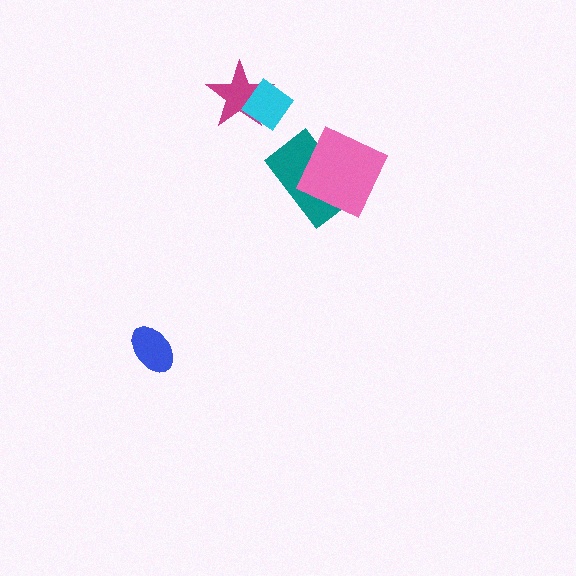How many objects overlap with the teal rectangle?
1 object overlaps with the teal rectangle.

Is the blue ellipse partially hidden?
No, no other shape covers it.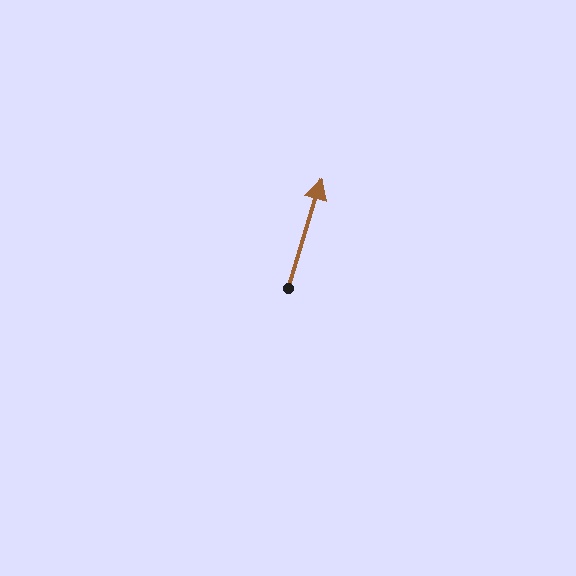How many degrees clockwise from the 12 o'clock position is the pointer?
Approximately 17 degrees.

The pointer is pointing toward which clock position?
Roughly 1 o'clock.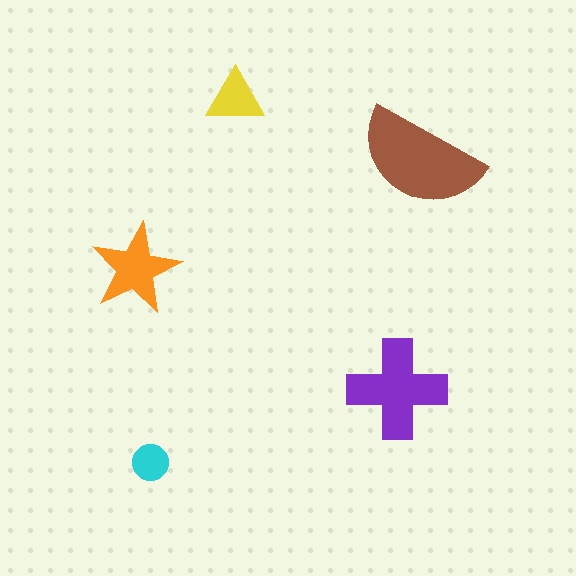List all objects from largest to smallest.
The brown semicircle, the purple cross, the orange star, the yellow triangle, the cyan circle.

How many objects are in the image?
There are 5 objects in the image.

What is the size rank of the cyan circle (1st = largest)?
5th.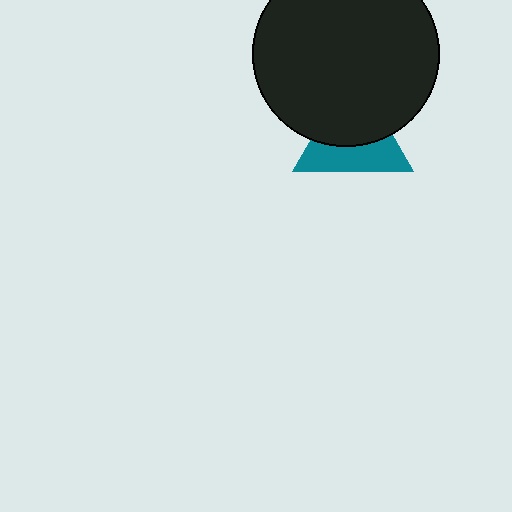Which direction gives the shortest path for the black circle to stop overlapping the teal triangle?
Moving up gives the shortest separation.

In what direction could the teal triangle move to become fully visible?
The teal triangle could move down. That would shift it out from behind the black circle entirely.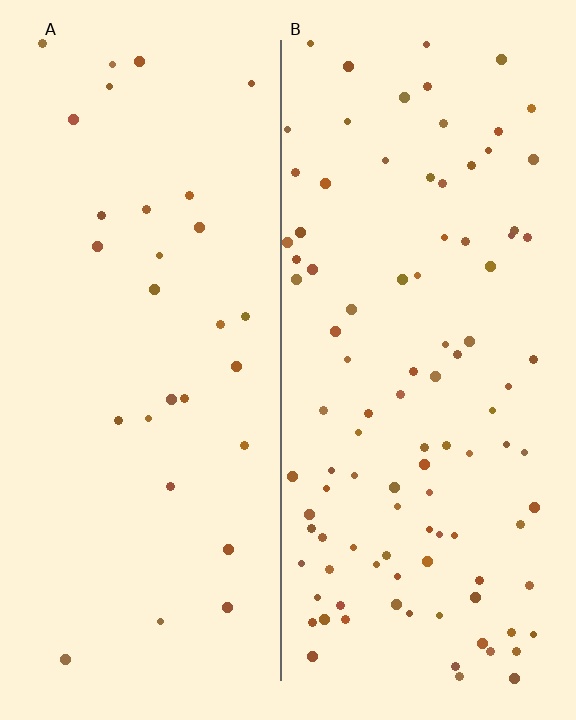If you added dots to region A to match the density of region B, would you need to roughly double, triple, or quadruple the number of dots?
Approximately triple.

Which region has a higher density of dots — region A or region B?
B (the right).